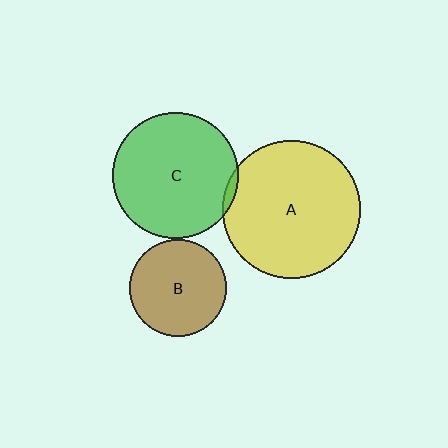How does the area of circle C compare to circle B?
Approximately 1.7 times.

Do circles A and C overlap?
Yes.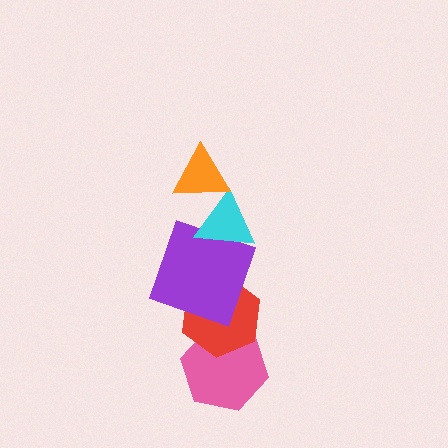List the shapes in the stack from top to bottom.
From top to bottom: the orange triangle, the cyan triangle, the purple square, the red hexagon, the pink hexagon.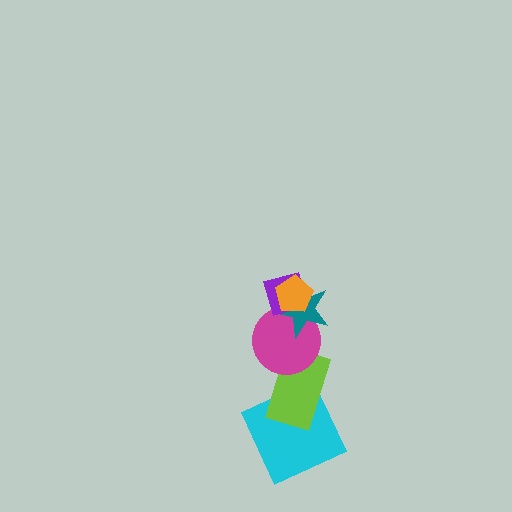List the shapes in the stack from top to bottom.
From top to bottom: the orange pentagon, the purple square, the teal star, the magenta circle, the lime rectangle, the cyan square.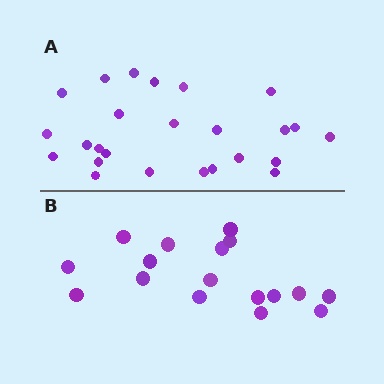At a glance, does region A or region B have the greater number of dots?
Region A (the top region) has more dots.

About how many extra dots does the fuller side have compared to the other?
Region A has roughly 8 or so more dots than region B.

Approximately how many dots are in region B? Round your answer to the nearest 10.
About 20 dots. (The exact count is 17, which rounds to 20.)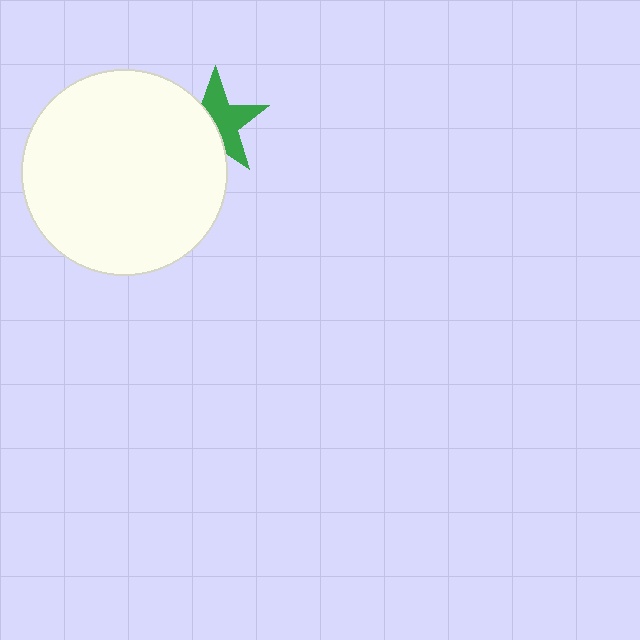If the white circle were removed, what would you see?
You would see the complete green star.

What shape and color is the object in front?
The object in front is a white circle.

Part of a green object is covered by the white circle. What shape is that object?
It is a star.